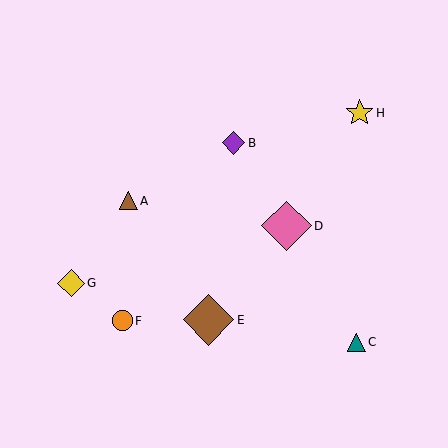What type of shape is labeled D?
Shape D is a pink diamond.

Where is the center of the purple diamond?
The center of the purple diamond is at (234, 143).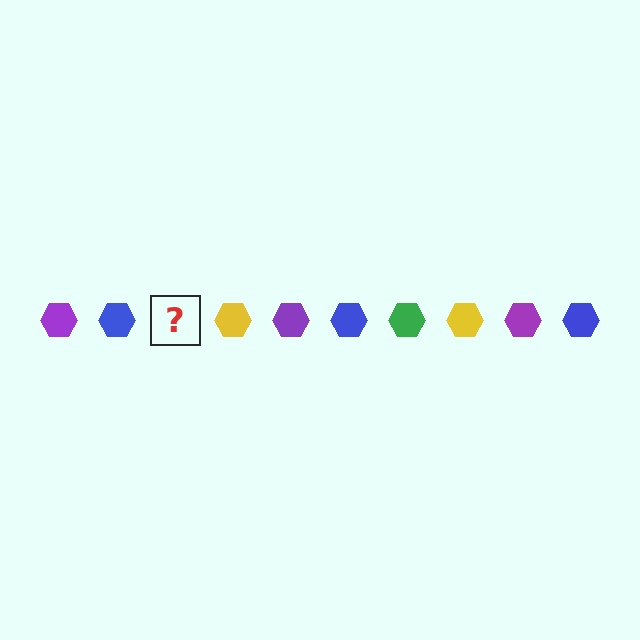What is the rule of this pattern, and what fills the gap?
The rule is that the pattern cycles through purple, blue, green, yellow hexagons. The gap should be filled with a green hexagon.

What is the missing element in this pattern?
The missing element is a green hexagon.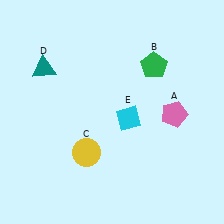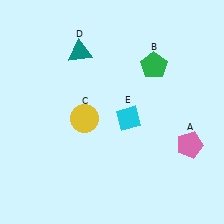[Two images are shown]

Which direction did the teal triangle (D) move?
The teal triangle (D) moved right.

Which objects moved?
The objects that moved are: the pink pentagon (A), the yellow circle (C), the teal triangle (D).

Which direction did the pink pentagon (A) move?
The pink pentagon (A) moved down.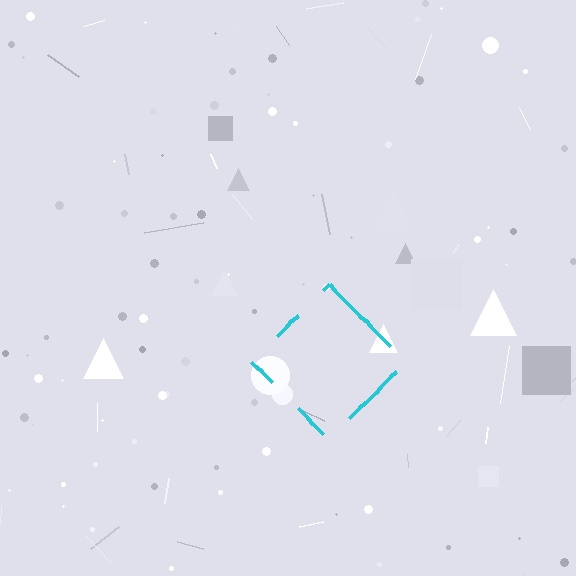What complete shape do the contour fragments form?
The contour fragments form a diamond.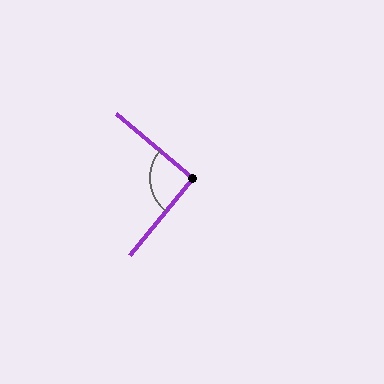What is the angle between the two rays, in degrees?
Approximately 92 degrees.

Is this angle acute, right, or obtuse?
It is approximately a right angle.